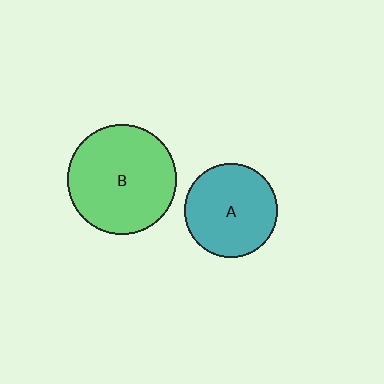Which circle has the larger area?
Circle B (green).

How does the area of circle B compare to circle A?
Approximately 1.4 times.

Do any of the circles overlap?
No, none of the circles overlap.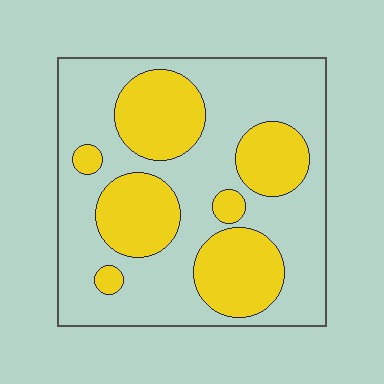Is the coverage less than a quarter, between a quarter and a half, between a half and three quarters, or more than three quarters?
Between a quarter and a half.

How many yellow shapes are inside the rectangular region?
7.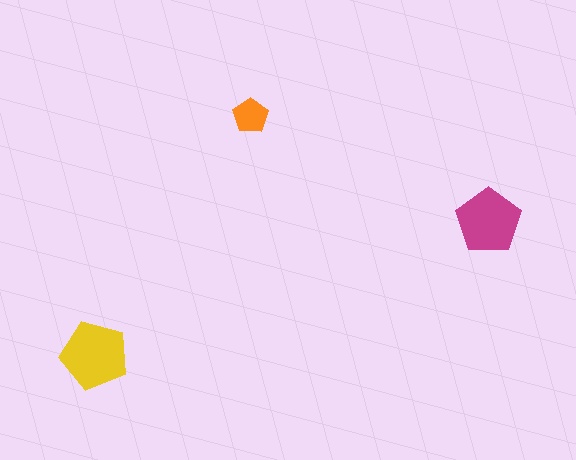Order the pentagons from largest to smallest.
the yellow one, the magenta one, the orange one.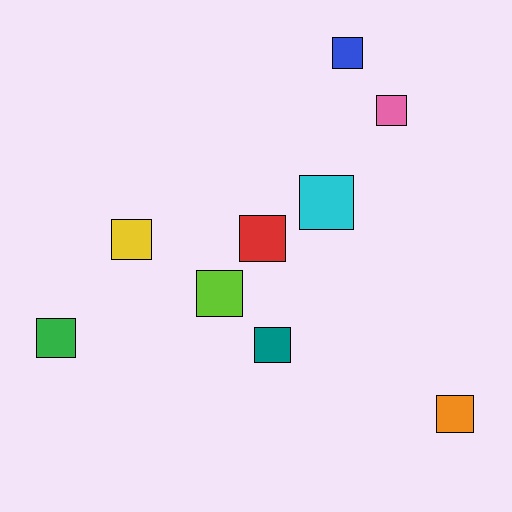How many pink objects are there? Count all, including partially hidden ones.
There is 1 pink object.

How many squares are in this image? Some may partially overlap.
There are 9 squares.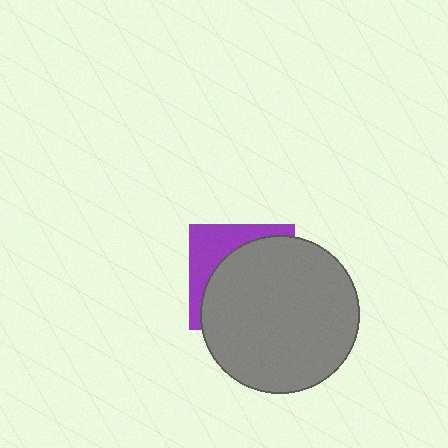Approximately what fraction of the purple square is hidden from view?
Roughly 68% of the purple square is hidden behind the gray circle.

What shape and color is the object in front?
The object in front is a gray circle.